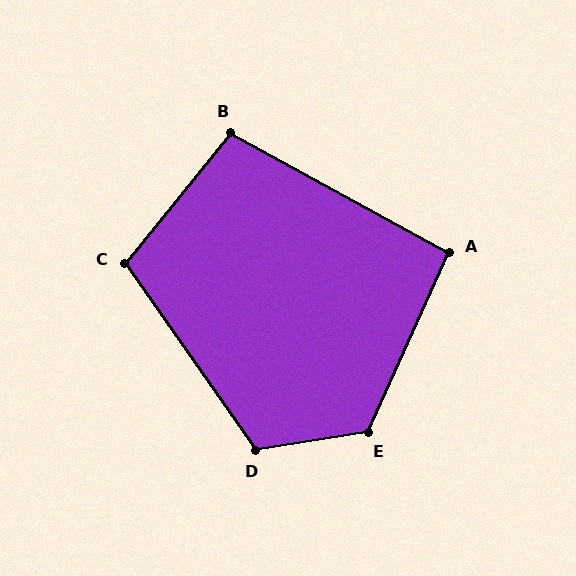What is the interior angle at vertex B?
Approximately 101 degrees (obtuse).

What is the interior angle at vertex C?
Approximately 106 degrees (obtuse).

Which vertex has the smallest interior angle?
A, at approximately 94 degrees.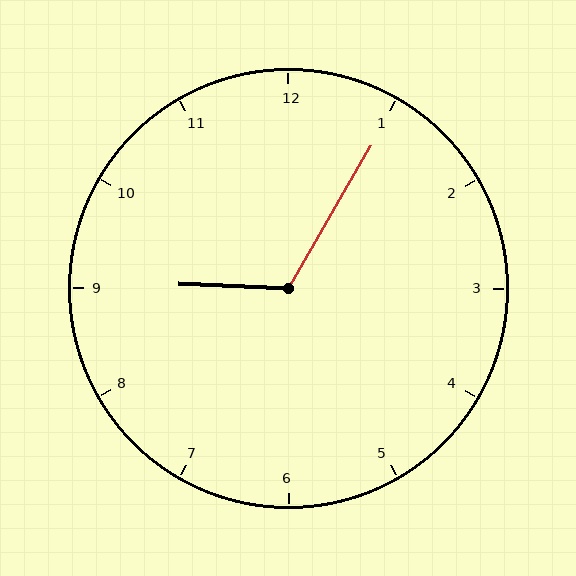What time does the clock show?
9:05.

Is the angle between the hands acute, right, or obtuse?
It is obtuse.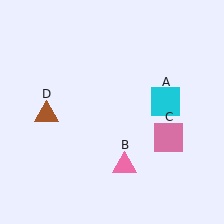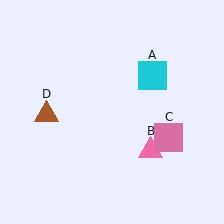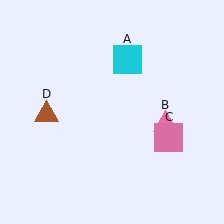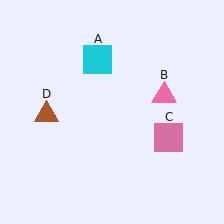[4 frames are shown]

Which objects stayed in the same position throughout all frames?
Pink square (object C) and brown triangle (object D) remained stationary.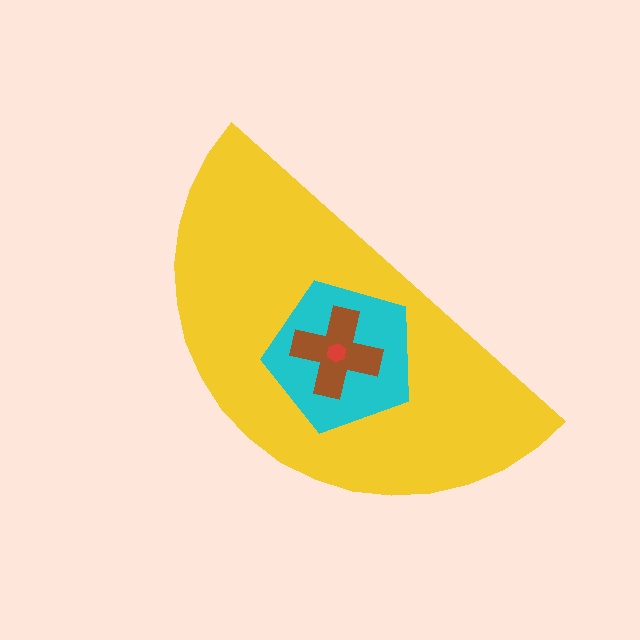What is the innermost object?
The red hexagon.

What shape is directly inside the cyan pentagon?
The brown cross.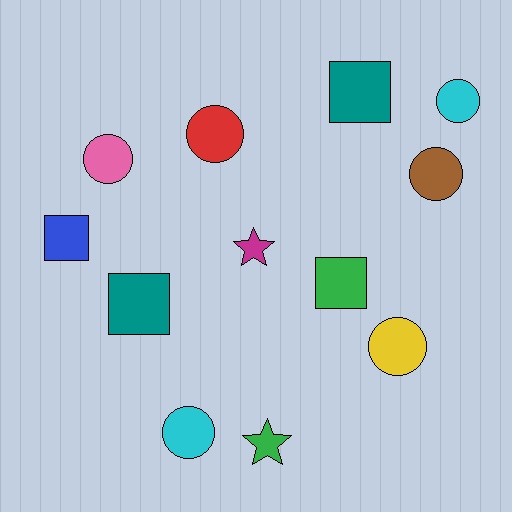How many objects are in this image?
There are 12 objects.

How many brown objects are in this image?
There is 1 brown object.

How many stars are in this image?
There are 2 stars.